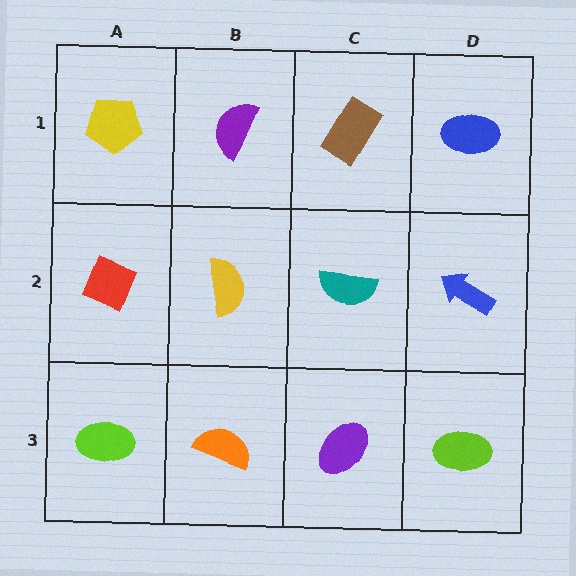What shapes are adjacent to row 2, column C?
A brown rectangle (row 1, column C), a purple ellipse (row 3, column C), a yellow semicircle (row 2, column B), a blue arrow (row 2, column D).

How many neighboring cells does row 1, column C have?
3.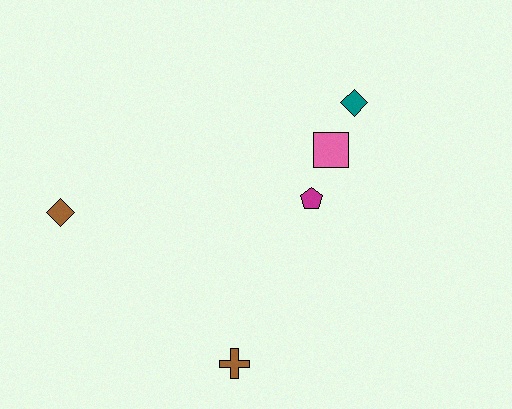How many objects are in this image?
There are 5 objects.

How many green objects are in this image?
There are no green objects.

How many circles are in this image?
There are no circles.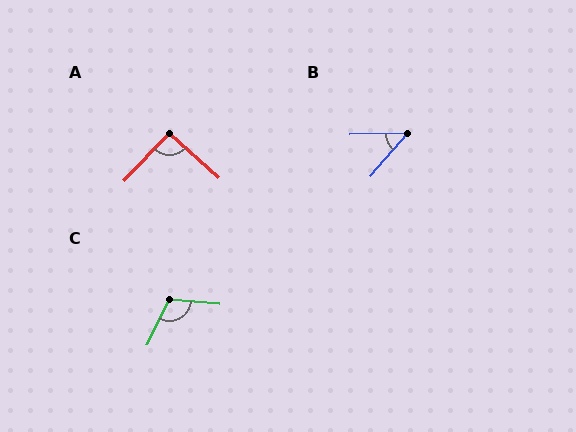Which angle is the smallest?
B, at approximately 48 degrees.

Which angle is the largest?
C, at approximately 112 degrees.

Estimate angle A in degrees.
Approximately 92 degrees.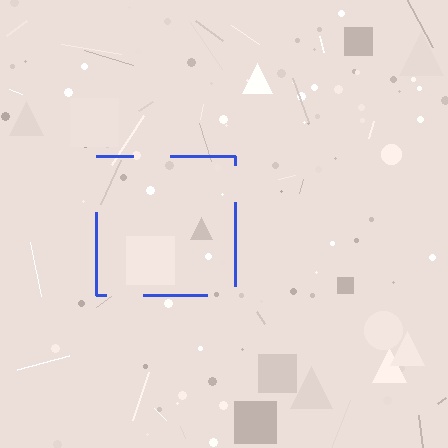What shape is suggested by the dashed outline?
The dashed outline suggests a square.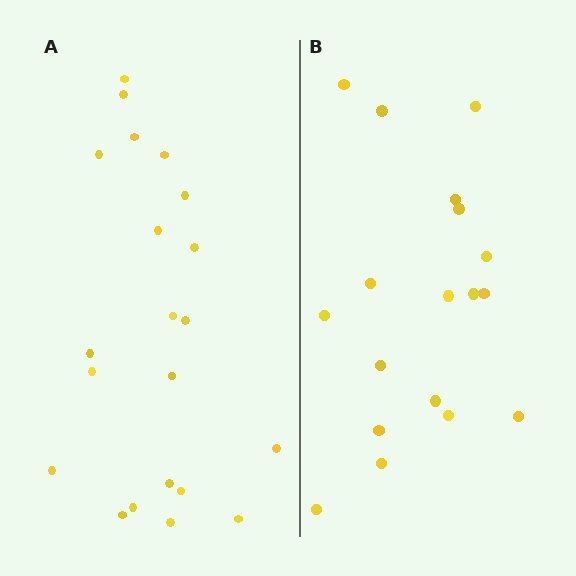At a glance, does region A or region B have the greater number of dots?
Region A (the left region) has more dots.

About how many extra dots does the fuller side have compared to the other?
Region A has just a few more — roughly 2 or 3 more dots than region B.